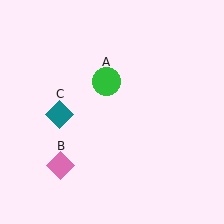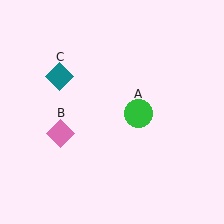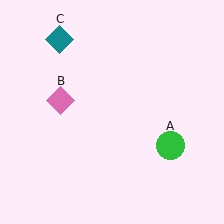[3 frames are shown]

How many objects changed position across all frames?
3 objects changed position: green circle (object A), pink diamond (object B), teal diamond (object C).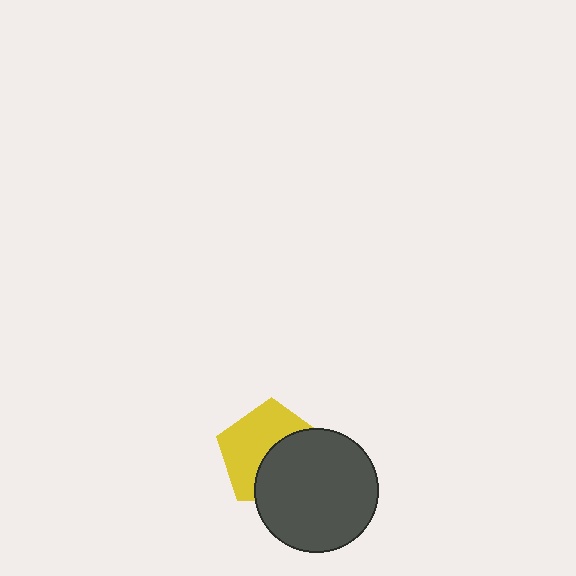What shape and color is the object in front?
The object in front is a dark gray circle.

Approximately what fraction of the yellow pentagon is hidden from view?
Roughly 47% of the yellow pentagon is hidden behind the dark gray circle.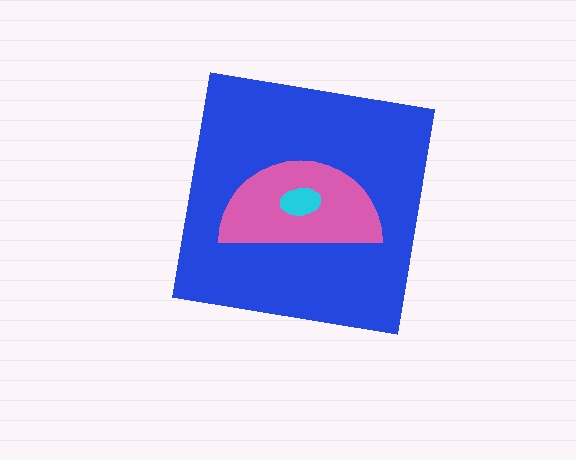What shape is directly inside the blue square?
The pink semicircle.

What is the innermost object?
The cyan ellipse.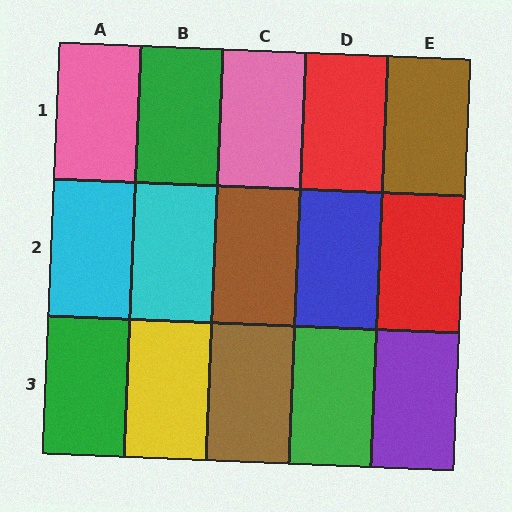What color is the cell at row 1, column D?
Red.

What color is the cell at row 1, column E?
Brown.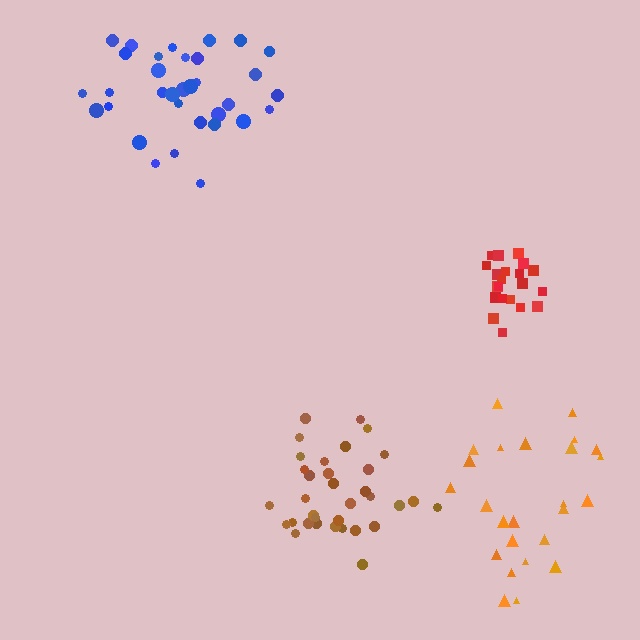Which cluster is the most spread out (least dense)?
Orange.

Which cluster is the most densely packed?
Red.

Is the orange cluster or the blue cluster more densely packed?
Blue.